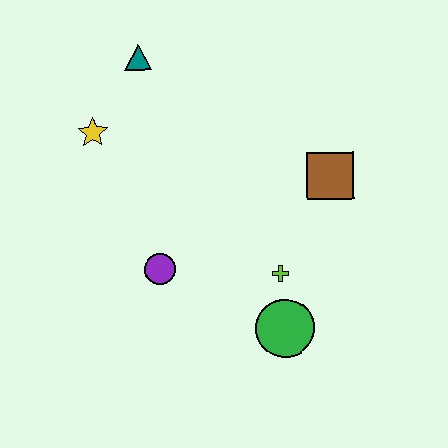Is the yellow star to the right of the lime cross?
No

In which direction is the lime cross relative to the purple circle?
The lime cross is to the right of the purple circle.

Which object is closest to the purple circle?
The lime cross is closest to the purple circle.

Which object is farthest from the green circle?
The teal triangle is farthest from the green circle.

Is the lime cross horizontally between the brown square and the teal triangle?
Yes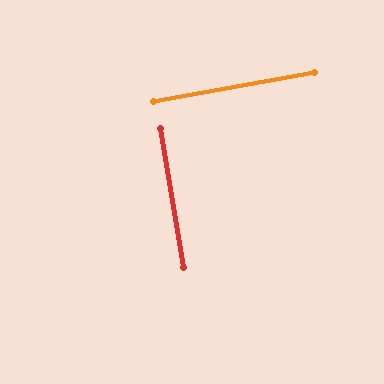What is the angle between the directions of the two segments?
Approximately 89 degrees.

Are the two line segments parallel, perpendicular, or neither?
Perpendicular — they meet at approximately 89°.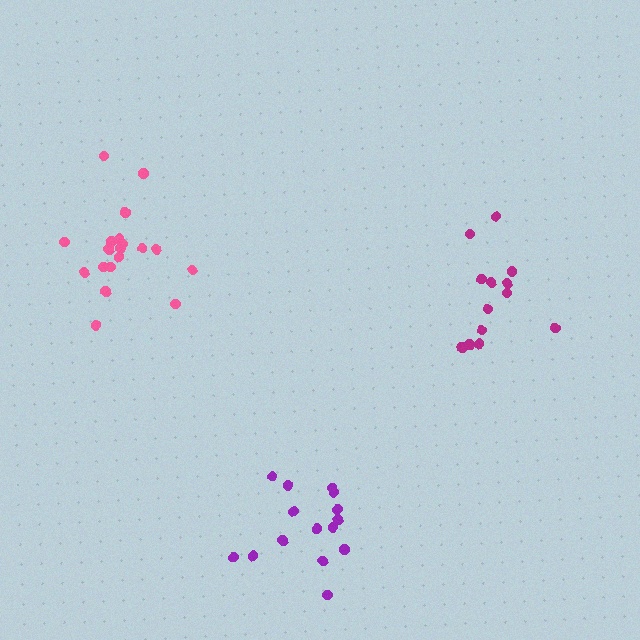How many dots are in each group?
Group 1: 13 dots, Group 2: 15 dots, Group 3: 19 dots (47 total).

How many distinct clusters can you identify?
There are 3 distinct clusters.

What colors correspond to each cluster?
The clusters are colored: magenta, purple, pink.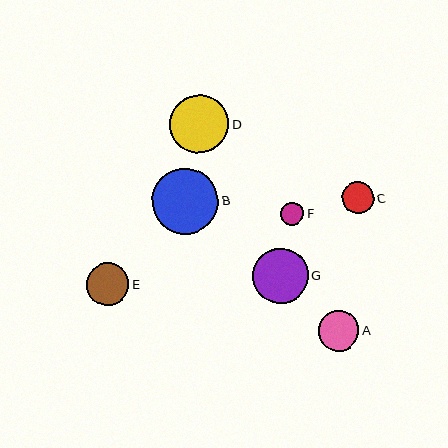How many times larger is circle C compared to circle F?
Circle C is approximately 1.4 times the size of circle F.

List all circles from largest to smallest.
From largest to smallest: B, D, G, E, A, C, F.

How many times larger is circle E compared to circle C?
Circle E is approximately 1.3 times the size of circle C.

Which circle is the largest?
Circle B is the largest with a size of approximately 66 pixels.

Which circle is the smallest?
Circle F is the smallest with a size of approximately 23 pixels.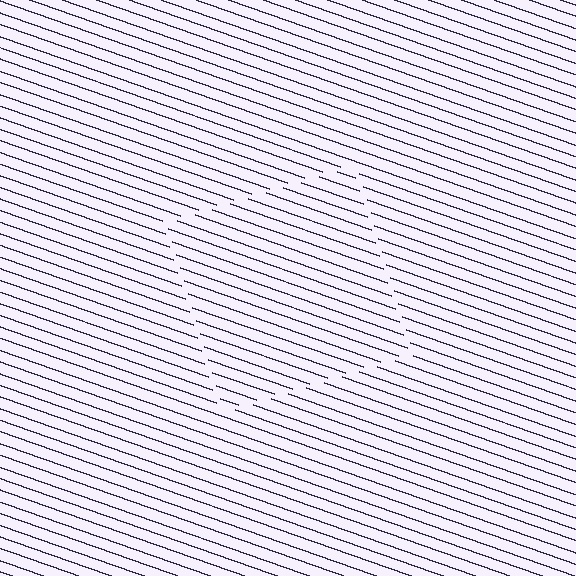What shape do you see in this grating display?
An illusory square. The interior of the shape contains the same grating, shifted by half a period — the contour is defined by the phase discontinuity where line-ends from the inner and outer gratings abut.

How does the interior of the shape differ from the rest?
The interior of the shape contains the same grating, shifted by half a period — the contour is defined by the phase discontinuity where line-ends from the inner and outer gratings abut.